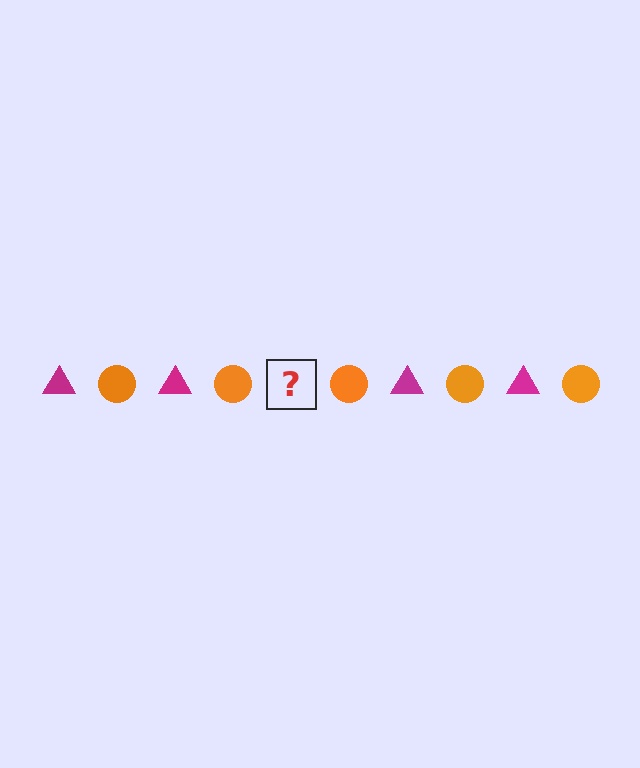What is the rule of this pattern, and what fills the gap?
The rule is that the pattern alternates between magenta triangle and orange circle. The gap should be filled with a magenta triangle.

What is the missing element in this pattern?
The missing element is a magenta triangle.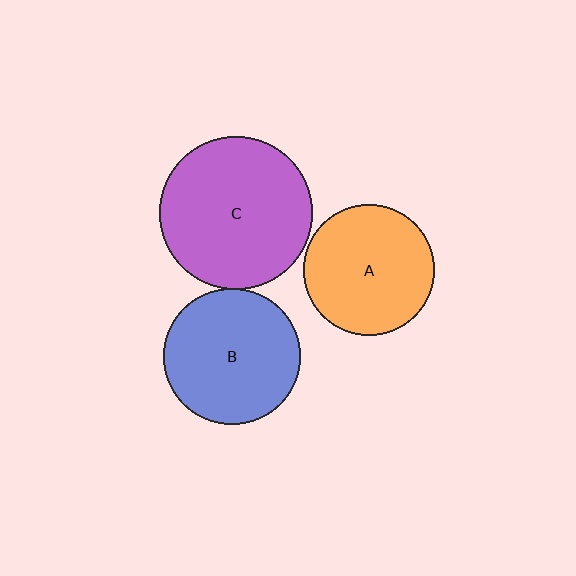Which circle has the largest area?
Circle C (purple).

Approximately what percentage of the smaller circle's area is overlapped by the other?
Approximately 5%.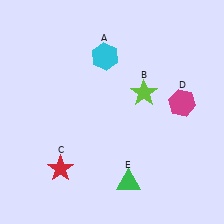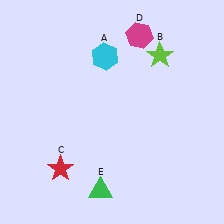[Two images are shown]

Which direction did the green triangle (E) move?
The green triangle (E) moved left.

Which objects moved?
The objects that moved are: the lime star (B), the magenta hexagon (D), the green triangle (E).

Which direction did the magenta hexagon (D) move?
The magenta hexagon (D) moved up.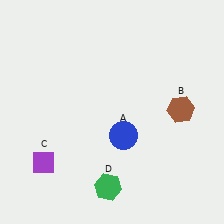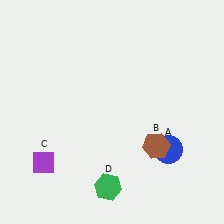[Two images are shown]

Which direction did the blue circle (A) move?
The blue circle (A) moved right.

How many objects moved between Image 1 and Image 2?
2 objects moved between the two images.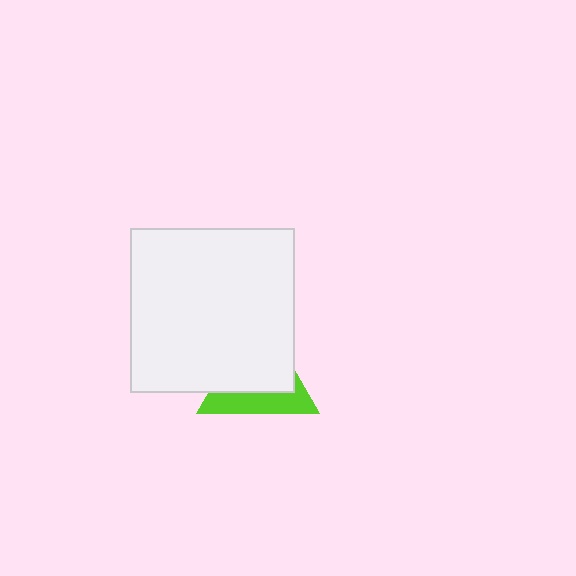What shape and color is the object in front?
The object in front is a white square.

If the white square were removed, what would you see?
You would see the complete lime triangle.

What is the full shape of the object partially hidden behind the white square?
The partially hidden object is a lime triangle.